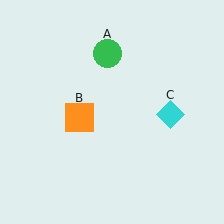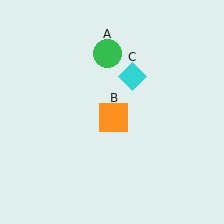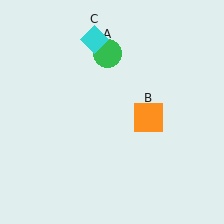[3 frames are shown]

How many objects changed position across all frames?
2 objects changed position: orange square (object B), cyan diamond (object C).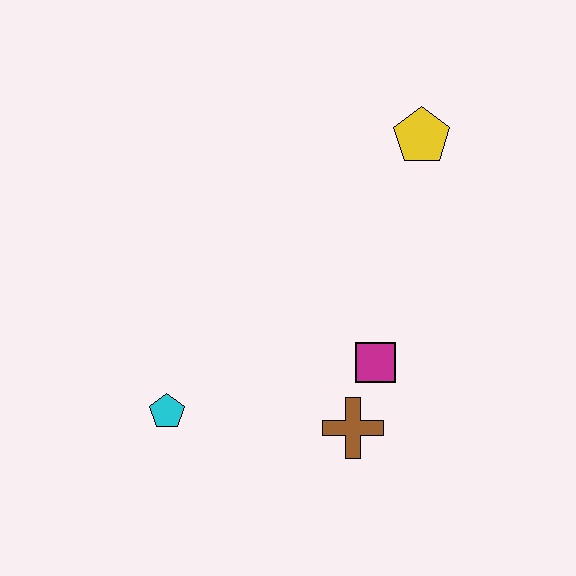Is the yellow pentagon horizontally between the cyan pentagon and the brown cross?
No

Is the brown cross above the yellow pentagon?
No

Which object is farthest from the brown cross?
The yellow pentagon is farthest from the brown cross.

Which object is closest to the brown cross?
The magenta square is closest to the brown cross.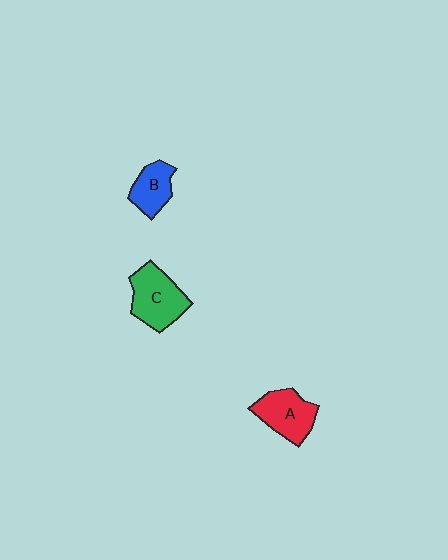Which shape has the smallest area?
Shape B (blue).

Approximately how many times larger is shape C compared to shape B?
Approximately 1.6 times.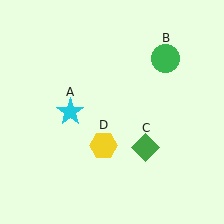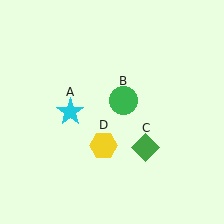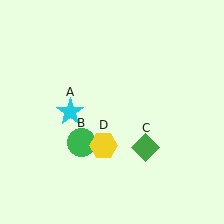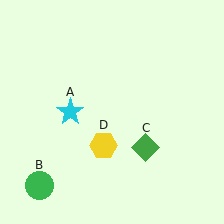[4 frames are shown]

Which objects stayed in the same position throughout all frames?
Cyan star (object A) and green diamond (object C) and yellow hexagon (object D) remained stationary.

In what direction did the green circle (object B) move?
The green circle (object B) moved down and to the left.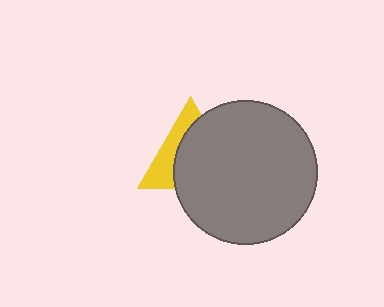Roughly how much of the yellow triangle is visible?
A small part of it is visible (roughly 37%).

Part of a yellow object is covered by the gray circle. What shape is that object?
It is a triangle.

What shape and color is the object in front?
The object in front is a gray circle.